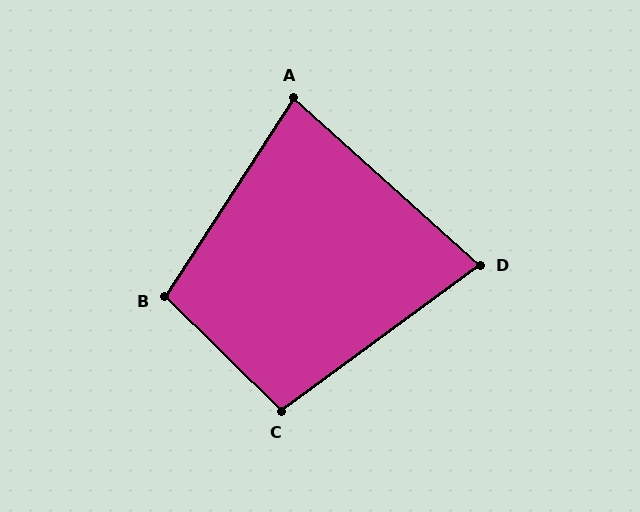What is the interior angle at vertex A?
Approximately 81 degrees (acute).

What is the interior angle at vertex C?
Approximately 99 degrees (obtuse).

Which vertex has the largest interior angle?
B, at approximately 102 degrees.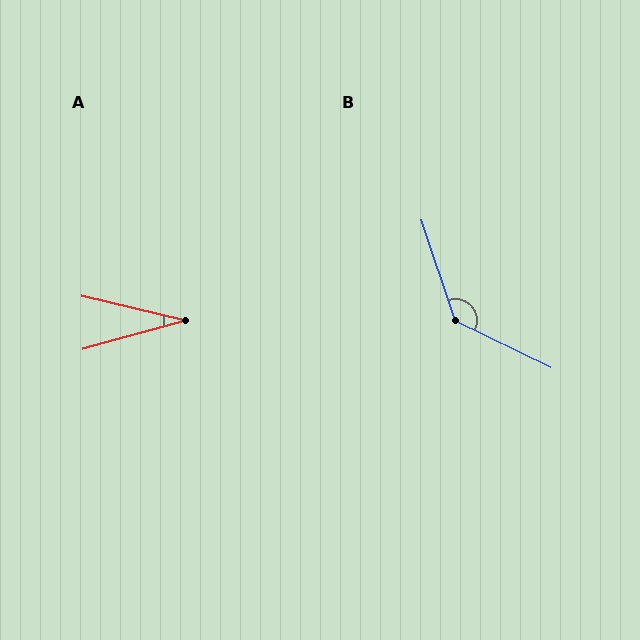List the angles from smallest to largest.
A (29°), B (135°).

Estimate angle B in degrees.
Approximately 135 degrees.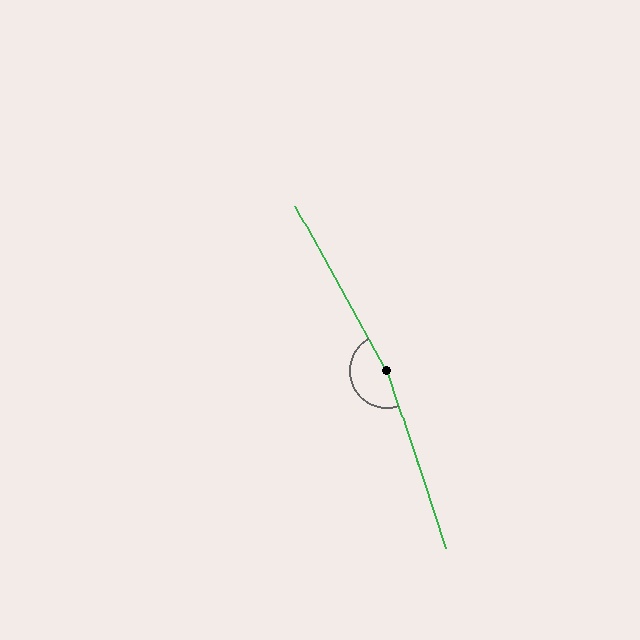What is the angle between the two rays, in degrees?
Approximately 169 degrees.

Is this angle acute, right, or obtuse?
It is obtuse.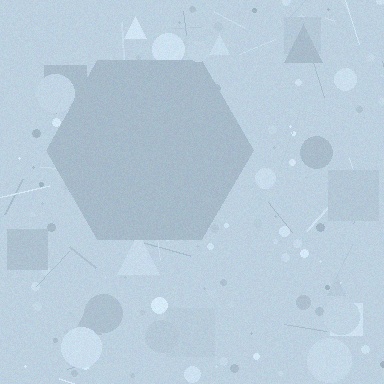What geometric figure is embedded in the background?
A hexagon is embedded in the background.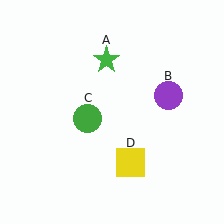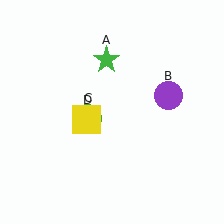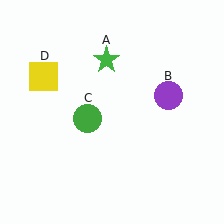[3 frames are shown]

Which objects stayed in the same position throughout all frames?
Green star (object A) and purple circle (object B) and green circle (object C) remained stationary.